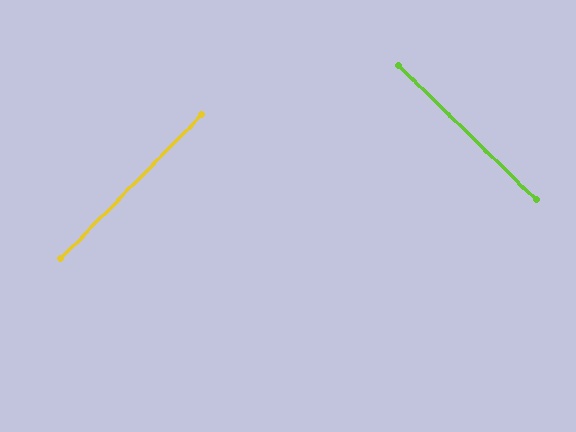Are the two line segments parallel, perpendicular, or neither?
Perpendicular — they meet at approximately 90°.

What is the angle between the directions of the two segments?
Approximately 90 degrees.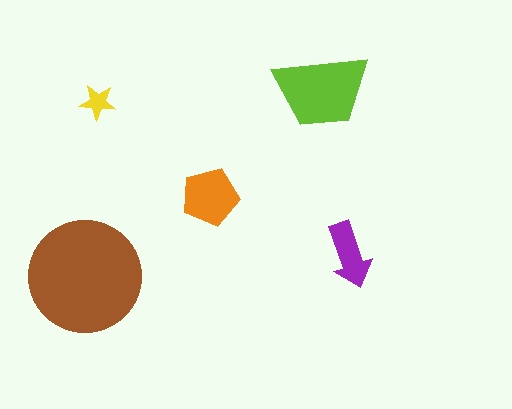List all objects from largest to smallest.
The brown circle, the lime trapezoid, the orange pentagon, the purple arrow, the yellow star.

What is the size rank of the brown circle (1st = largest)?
1st.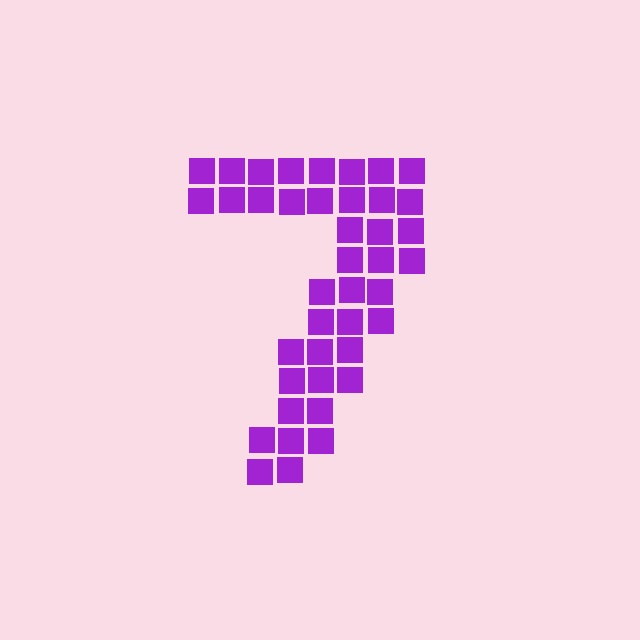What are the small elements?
The small elements are squares.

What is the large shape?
The large shape is the digit 7.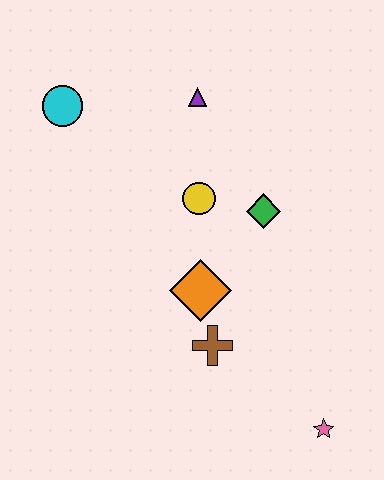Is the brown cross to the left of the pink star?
Yes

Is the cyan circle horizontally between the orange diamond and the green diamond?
No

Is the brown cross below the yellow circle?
Yes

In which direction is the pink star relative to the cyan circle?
The pink star is below the cyan circle.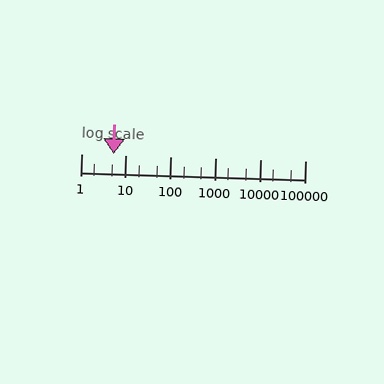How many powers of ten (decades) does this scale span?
The scale spans 5 decades, from 1 to 100000.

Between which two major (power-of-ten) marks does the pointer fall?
The pointer is between 1 and 10.